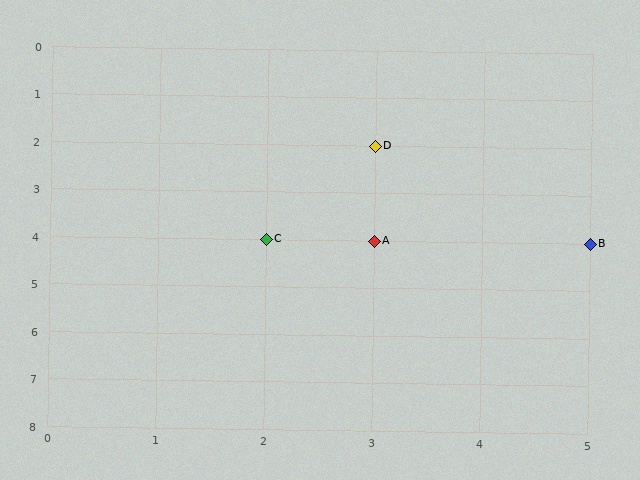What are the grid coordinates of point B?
Point B is at grid coordinates (5, 4).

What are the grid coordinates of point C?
Point C is at grid coordinates (2, 4).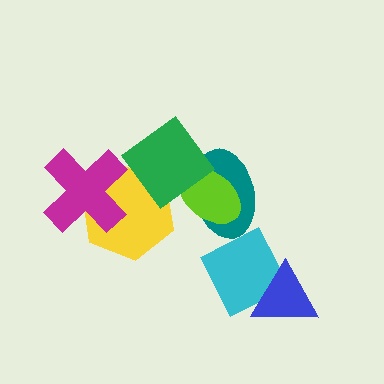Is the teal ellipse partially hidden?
Yes, it is partially covered by another shape.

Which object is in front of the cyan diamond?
The blue triangle is in front of the cyan diamond.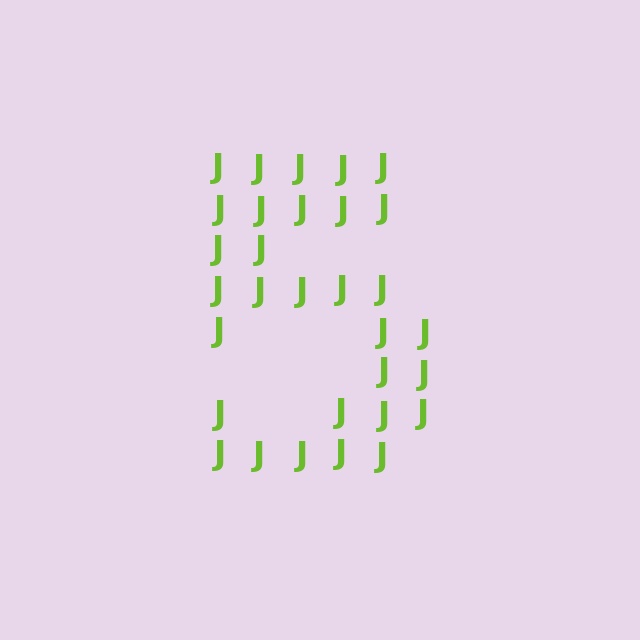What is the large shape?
The large shape is the digit 5.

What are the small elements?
The small elements are letter J's.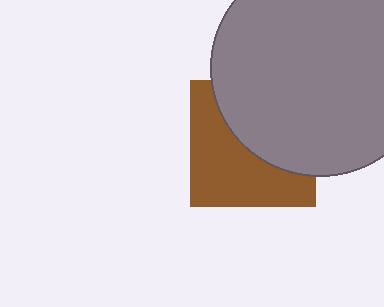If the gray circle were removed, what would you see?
You would see the complete brown square.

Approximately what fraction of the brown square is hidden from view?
Roughly 48% of the brown square is hidden behind the gray circle.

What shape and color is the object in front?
The object in front is a gray circle.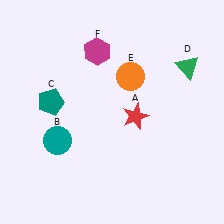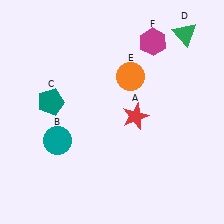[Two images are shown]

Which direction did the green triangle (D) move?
The green triangle (D) moved up.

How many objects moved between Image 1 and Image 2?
2 objects moved between the two images.